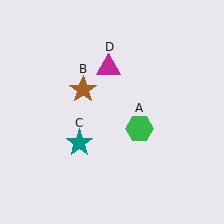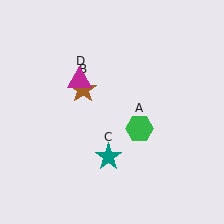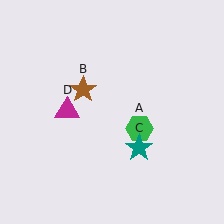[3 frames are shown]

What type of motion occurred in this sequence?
The teal star (object C), magenta triangle (object D) rotated counterclockwise around the center of the scene.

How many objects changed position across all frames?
2 objects changed position: teal star (object C), magenta triangle (object D).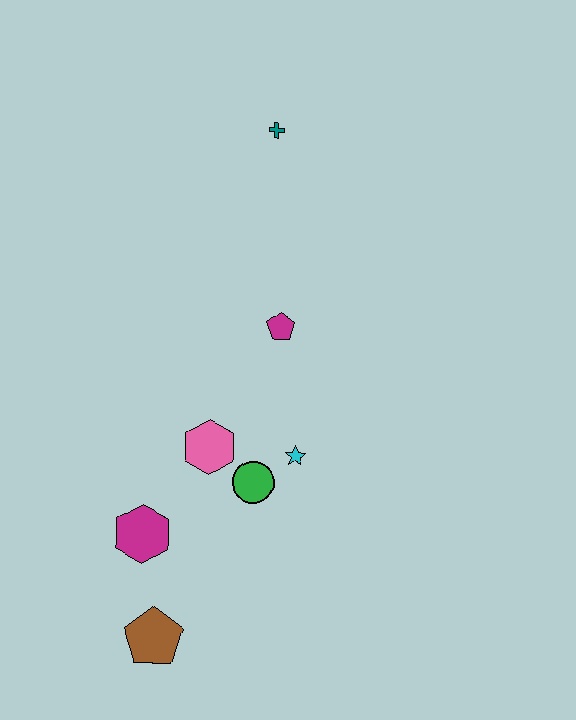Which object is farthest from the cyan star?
The teal cross is farthest from the cyan star.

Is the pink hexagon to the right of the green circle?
No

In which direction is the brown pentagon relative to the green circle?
The brown pentagon is below the green circle.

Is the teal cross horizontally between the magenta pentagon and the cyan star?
No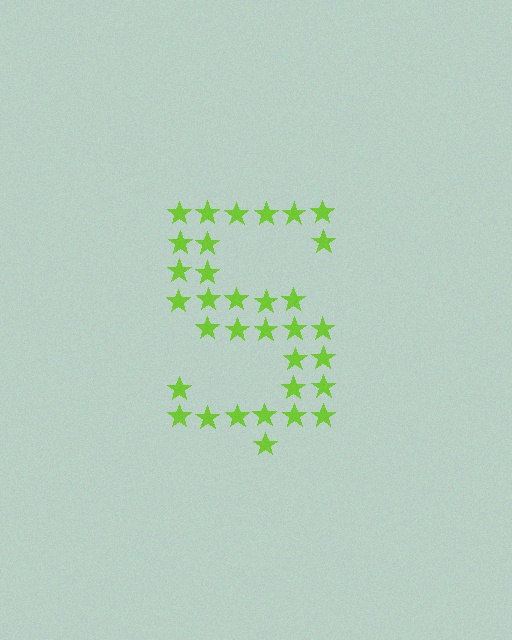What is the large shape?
The large shape is the letter S.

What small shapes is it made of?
It is made of small stars.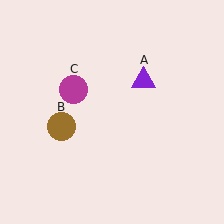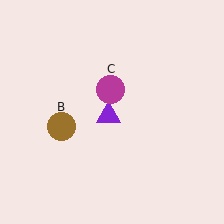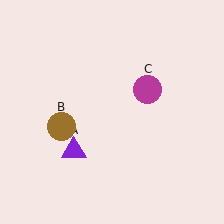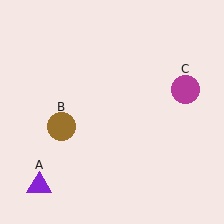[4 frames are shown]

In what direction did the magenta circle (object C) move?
The magenta circle (object C) moved right.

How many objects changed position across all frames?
2 objects changed position: purple triangle (object A), magenta circle (object C).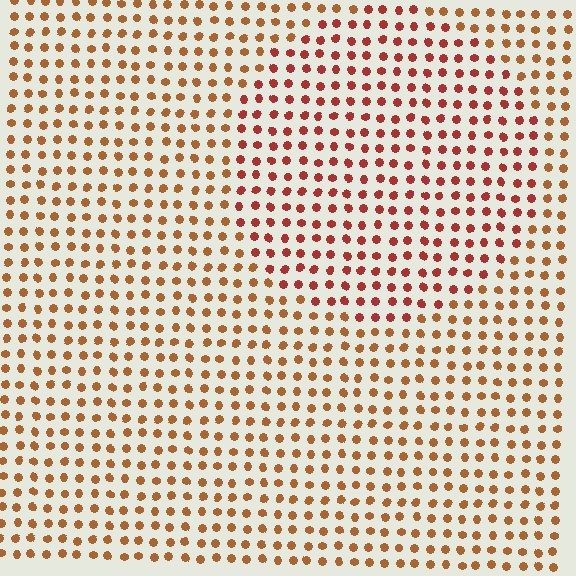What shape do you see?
I see a circle.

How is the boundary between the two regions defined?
The boundary is defined purely by a slight shift in hue (about 26 degrees). Spacing, size, and orientation are identical on both sides.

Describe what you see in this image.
The image is filled with small brown elements in a uniform arrangement. A circle-shaped region is visible where the elements are tinted to a slightly different hue, forming a subtle color boundary.